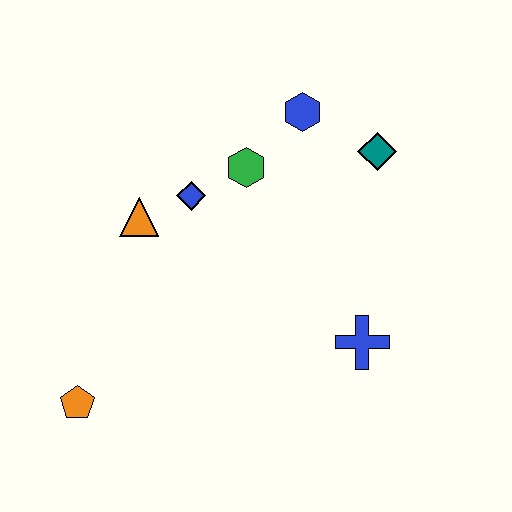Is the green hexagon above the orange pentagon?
Yes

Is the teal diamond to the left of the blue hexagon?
No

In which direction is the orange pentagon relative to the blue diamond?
The orange pentagon is below the blue diamond.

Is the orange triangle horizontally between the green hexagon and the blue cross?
No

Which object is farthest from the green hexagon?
The orange pentagon is farthest from the green hexagon.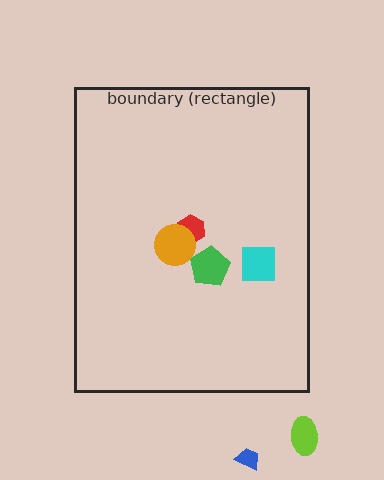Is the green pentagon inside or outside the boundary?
Inside.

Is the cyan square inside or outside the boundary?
Inside.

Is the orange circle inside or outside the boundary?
Inside.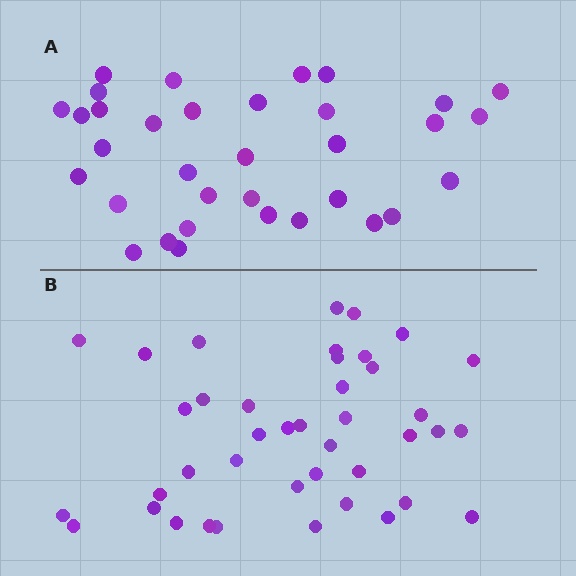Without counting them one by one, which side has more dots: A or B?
Region B (the bottom region) has more dots.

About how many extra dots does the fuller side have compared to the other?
Region B has roughly 8 or so more dots than region A.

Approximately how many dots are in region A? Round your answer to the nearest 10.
About 30 dots. (The exact count is 34, which rounds to 30.)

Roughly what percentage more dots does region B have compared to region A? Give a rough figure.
About 20% more.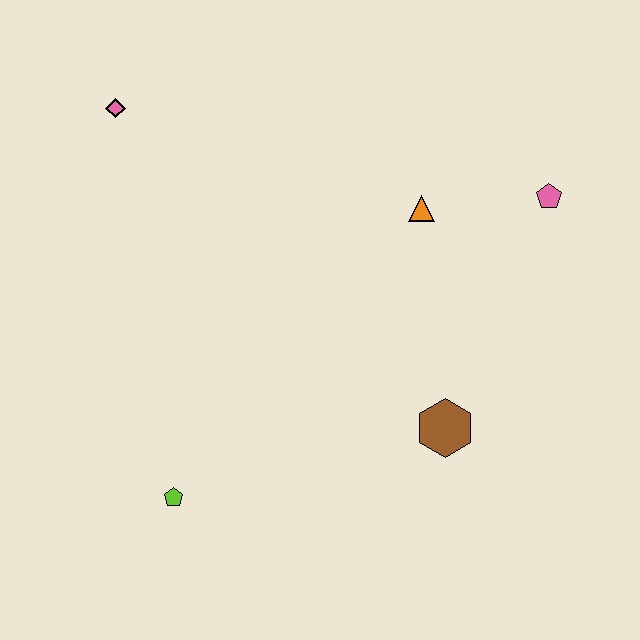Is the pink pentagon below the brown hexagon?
No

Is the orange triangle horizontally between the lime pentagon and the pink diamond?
No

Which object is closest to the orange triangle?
The pink pentagon is closest to the orange triangle.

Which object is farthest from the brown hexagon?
The pink diamond is farthest from the brown hexagon.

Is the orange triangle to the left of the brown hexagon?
Yes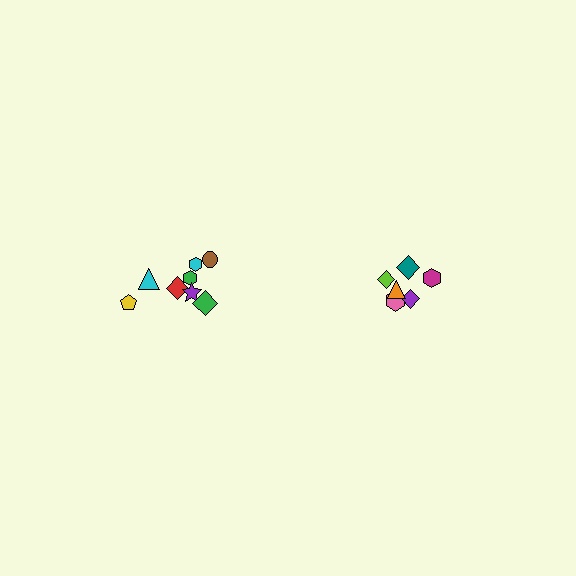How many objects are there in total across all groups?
There are 14 objects.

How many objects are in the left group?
There are 8 objects.